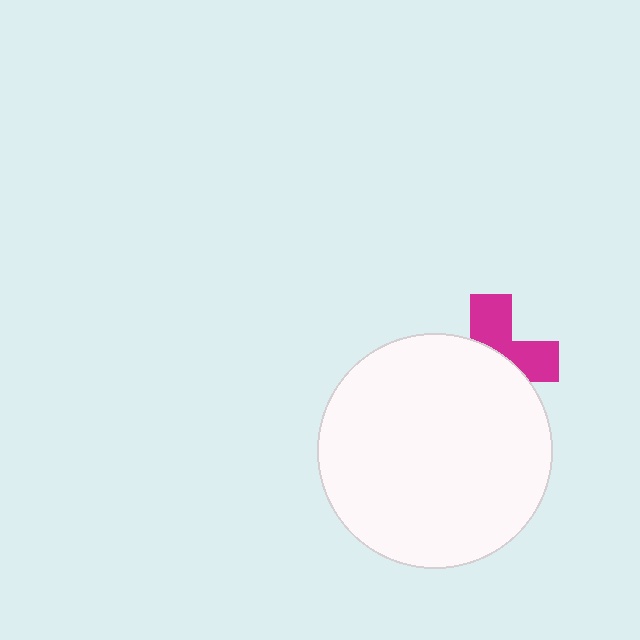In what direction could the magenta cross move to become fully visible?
The magenta cross could move up. That would shift it out from behind the white circle entirely.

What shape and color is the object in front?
The object in front is a white circle.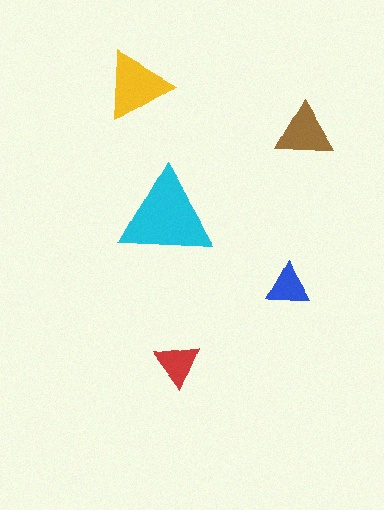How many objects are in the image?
There are 5 objects in the image.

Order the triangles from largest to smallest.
the cyan one, the yellow one, the brown one, the red one, the blue one.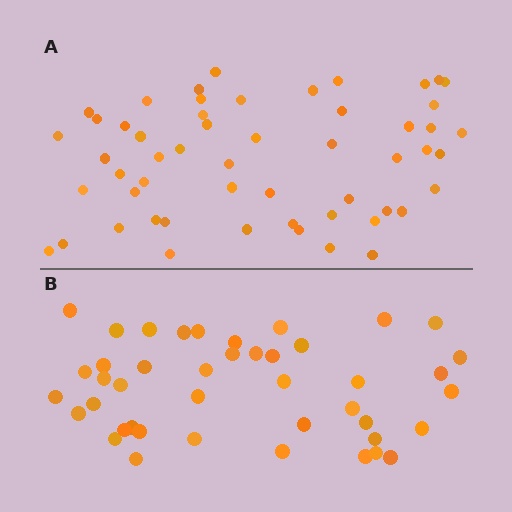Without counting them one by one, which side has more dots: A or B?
Region A (the top region) has more dots.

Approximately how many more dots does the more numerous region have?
Region A has roughly 12 or so more dots than region B.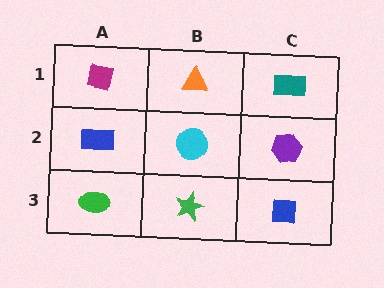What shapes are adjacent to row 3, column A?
A blue rectangle (row 2, column A), a green star (row 3, column B).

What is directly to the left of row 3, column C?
A green star.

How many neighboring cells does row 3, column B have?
3.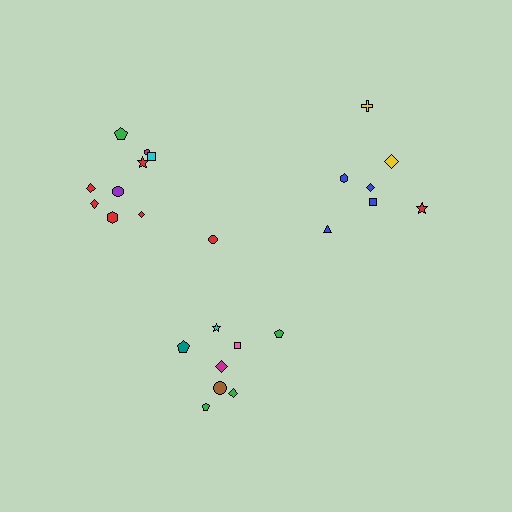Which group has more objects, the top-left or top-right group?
The top-left group.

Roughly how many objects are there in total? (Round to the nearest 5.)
Roughly 25 objects in total.